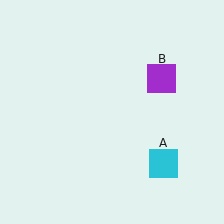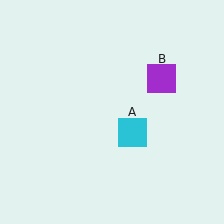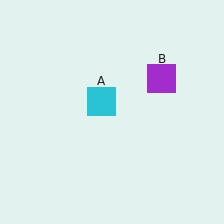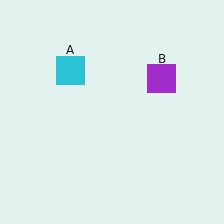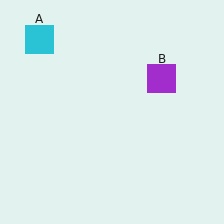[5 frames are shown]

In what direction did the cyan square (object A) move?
The cyan square (object A) moved up and to the left.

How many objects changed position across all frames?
1 object changed position: cyan square (object A).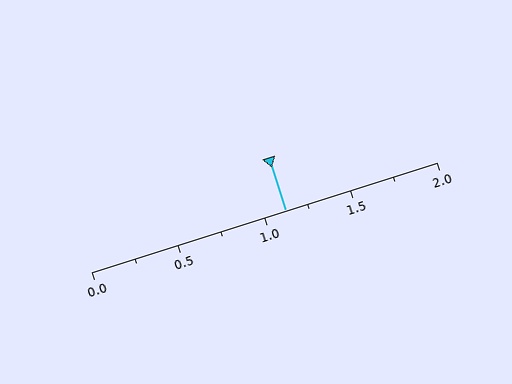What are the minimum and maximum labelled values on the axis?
The axis runs from 0.0 to 2.0.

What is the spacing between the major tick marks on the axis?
The major ticks are spaced 0.5 apart.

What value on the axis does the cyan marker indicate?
The marker indicates approximately 1.12.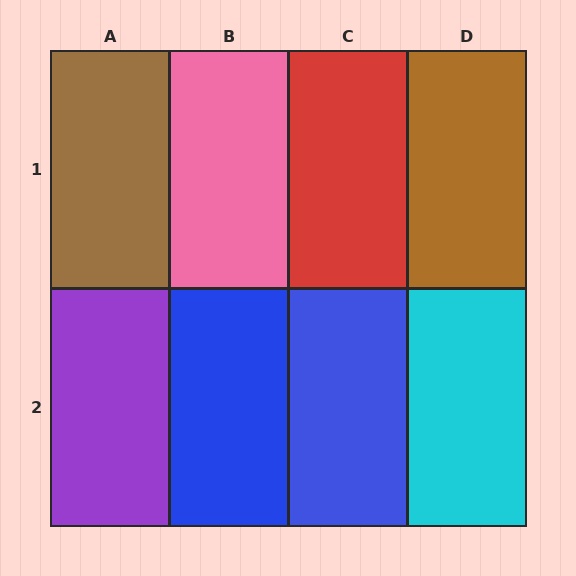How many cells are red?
1 cell is red.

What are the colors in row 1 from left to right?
Brown, pink, red, brown.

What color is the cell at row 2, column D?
Cyan.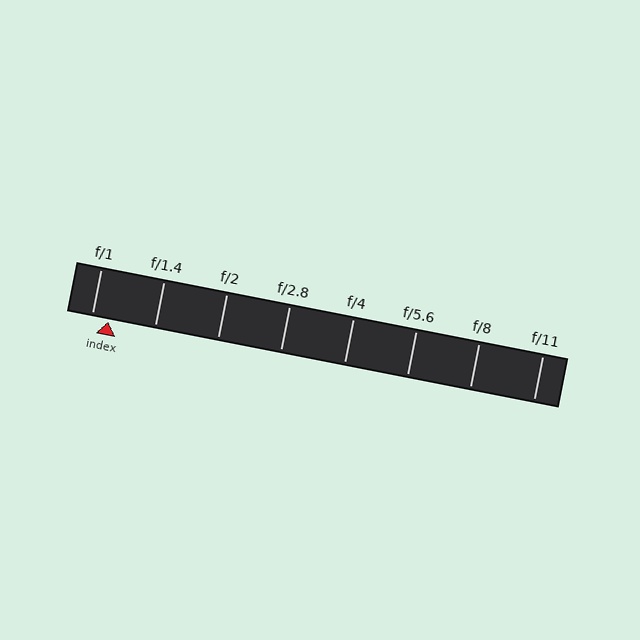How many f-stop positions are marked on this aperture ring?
There are 8 f-stop positions marked.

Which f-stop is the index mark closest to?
The index mark is closest to f/1.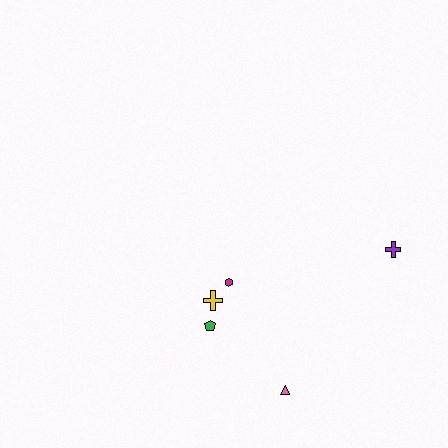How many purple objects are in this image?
There is 1 purple object.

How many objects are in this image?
There are 5 objects.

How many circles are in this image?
There are no circles.